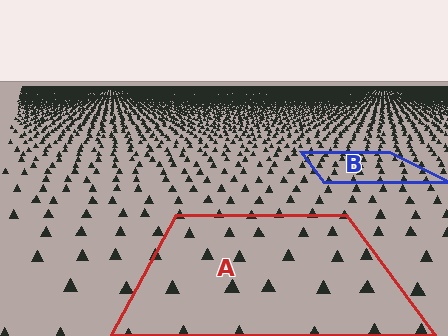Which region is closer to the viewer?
Region A is closer. The texture elements there are larger and more spread out.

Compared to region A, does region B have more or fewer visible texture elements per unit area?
Region B has more texture elements per unit area — they are packed more densely because it is farther away.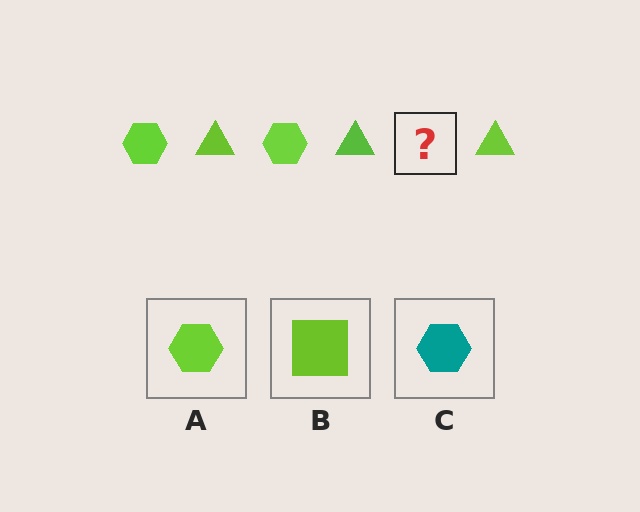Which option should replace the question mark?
Option A.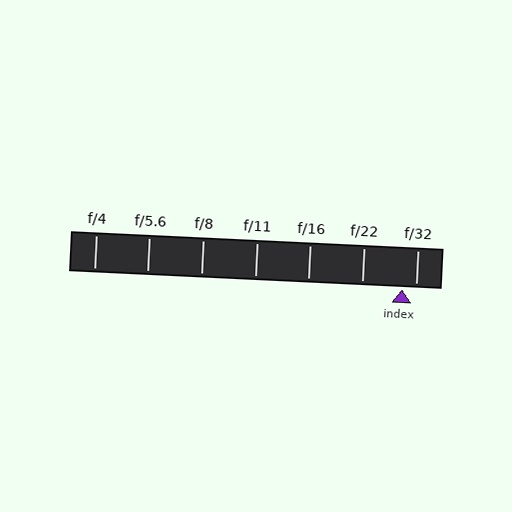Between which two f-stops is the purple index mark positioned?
The index mark is between f/22 and f/32.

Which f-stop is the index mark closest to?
The index mark is closest to f/32.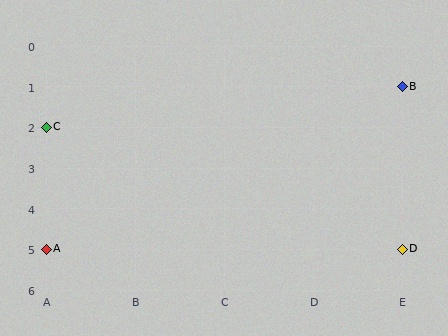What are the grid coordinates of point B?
Point B is at grid coordinates (E, 1).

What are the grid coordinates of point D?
Point D is at grid coordinates (E, 5).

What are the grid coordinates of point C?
Point C is at grid coordinates (A, 2).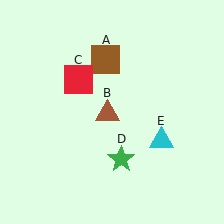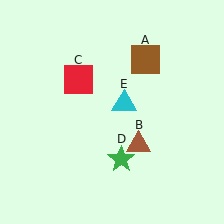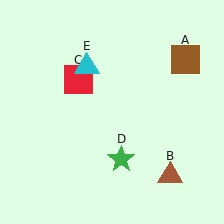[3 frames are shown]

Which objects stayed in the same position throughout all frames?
Red square (object C) and green star (object D) remained stationary.